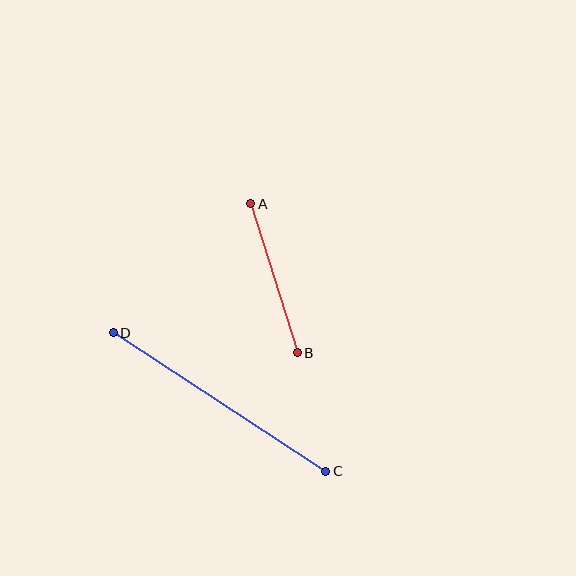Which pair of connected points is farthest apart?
Points C and D are farthest apart.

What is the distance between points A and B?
The distance is approximately 156 pixels.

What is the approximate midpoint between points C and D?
The midpoint is at approximately (220, 402) pixels.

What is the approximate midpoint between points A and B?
The midpoint is at approximately (274, 278) pixels.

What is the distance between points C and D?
The distance is approximately 254 pixels.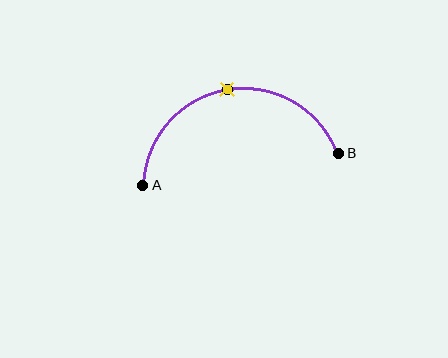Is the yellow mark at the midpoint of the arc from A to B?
Yes. The yellow mark lies on the arc at equal arc-length from both A and B — it is the arc midpoint.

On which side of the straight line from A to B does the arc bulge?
The arc bulges above the straight line connecting A and B.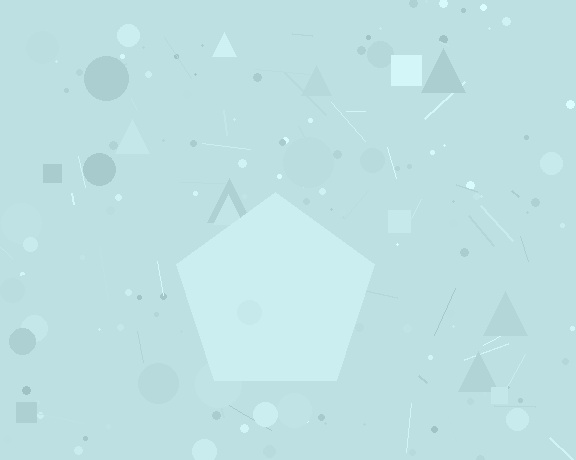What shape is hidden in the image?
A pentagon is hidden in the image.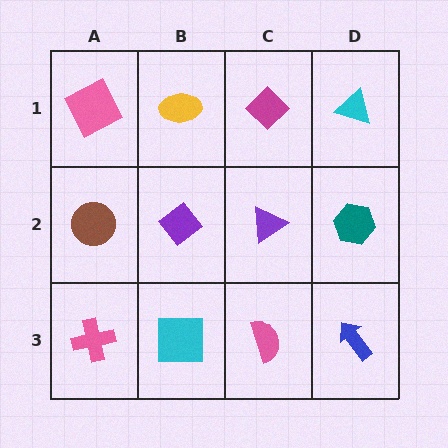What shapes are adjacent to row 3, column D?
A teal hexagon (row 2, column D), a pink semicircle (row 3, column C).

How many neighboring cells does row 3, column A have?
2.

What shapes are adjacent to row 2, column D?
A cyan triangle (row 1, column D), a blue arrow (row 3, column D), a purple triangle (row 2, column C).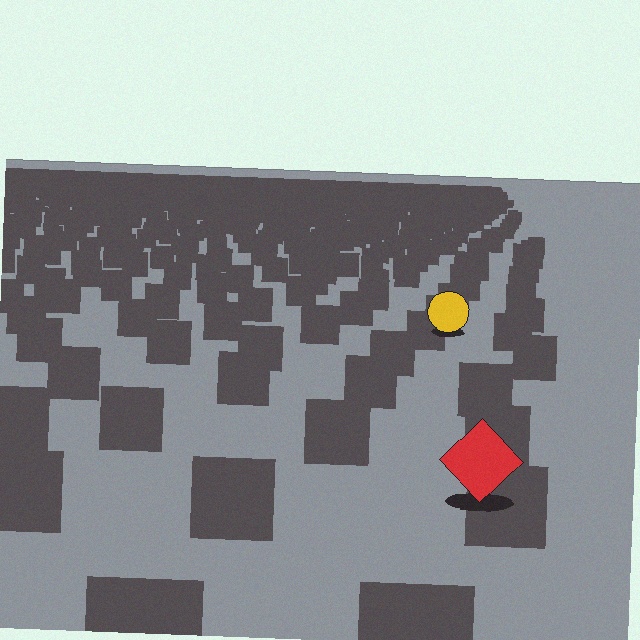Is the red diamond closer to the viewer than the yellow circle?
Yes. The red diamond is closer — you can tell from the texture gradient: the ground texture is coarser near it.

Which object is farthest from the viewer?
The yellow circle is farthest from the viewer. It appears smaller and the ground texture around it is denser.